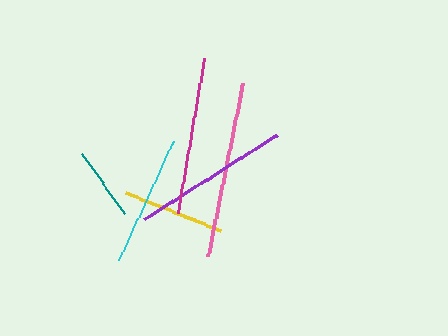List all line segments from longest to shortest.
From longest to shortest: pink, purple, magenta, cyan, yellow, teal.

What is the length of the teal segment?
The teal segment is approximately 74 pixels long.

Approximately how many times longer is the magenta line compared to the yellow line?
The magenta line is approximately 1.5 times the length of the yellow line.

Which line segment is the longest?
The pink line is the longest at approximately 176 pixels.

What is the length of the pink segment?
The pink segment is approximately 176 pixels long.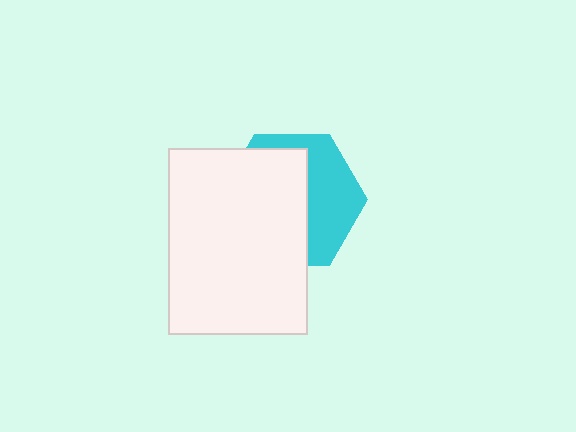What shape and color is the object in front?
The object in front is a white rectangle.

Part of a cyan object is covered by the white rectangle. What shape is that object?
It is a hexagon.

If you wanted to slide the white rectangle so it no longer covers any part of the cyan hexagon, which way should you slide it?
Slide it left — that is the most direct way to separate the two shapes.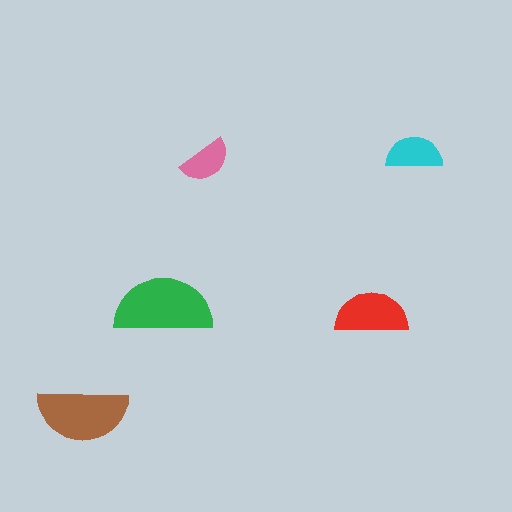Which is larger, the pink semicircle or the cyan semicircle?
The cyan one.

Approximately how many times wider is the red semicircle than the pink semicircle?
About 1.5 times wider.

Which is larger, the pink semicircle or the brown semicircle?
The brown one.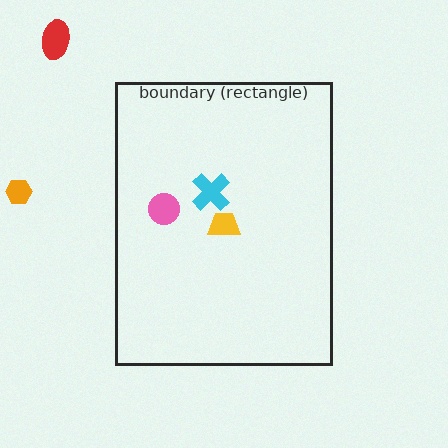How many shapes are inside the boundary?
3 inside, 2 outside.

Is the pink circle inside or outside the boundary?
Inside.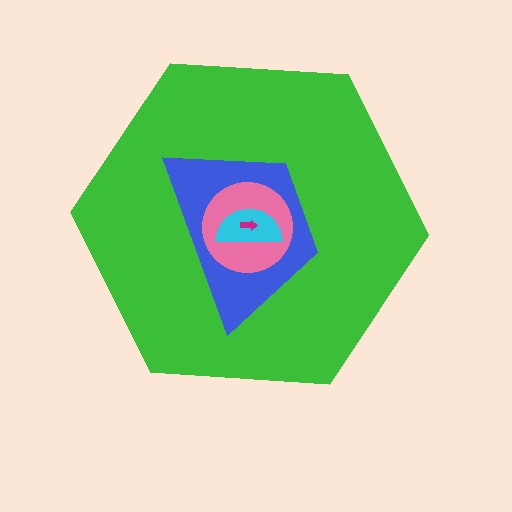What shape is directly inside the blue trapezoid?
The pink circle.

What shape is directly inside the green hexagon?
The blue trapezoid.